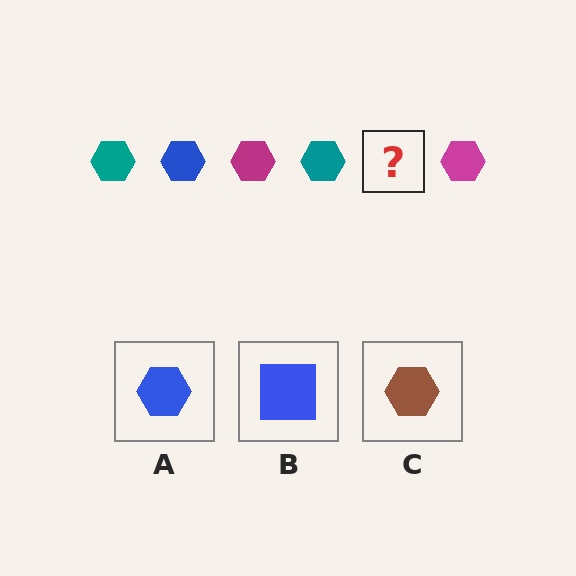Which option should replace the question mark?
Option A.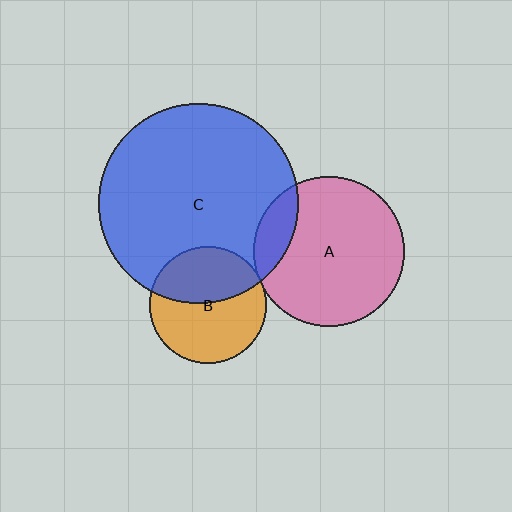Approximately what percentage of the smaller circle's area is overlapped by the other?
Approximately 5%.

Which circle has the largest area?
Circle C (blue).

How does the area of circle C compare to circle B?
Approximately 2.9 times.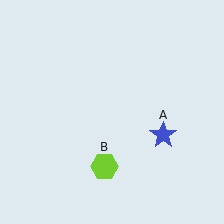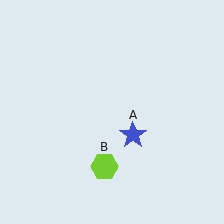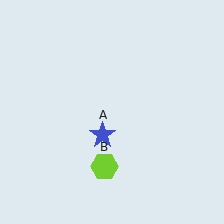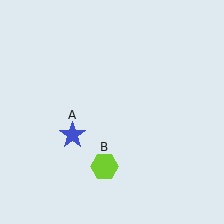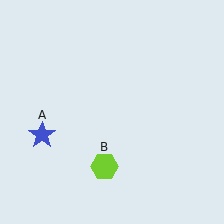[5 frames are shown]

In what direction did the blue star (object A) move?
The blue star (object A) moved left.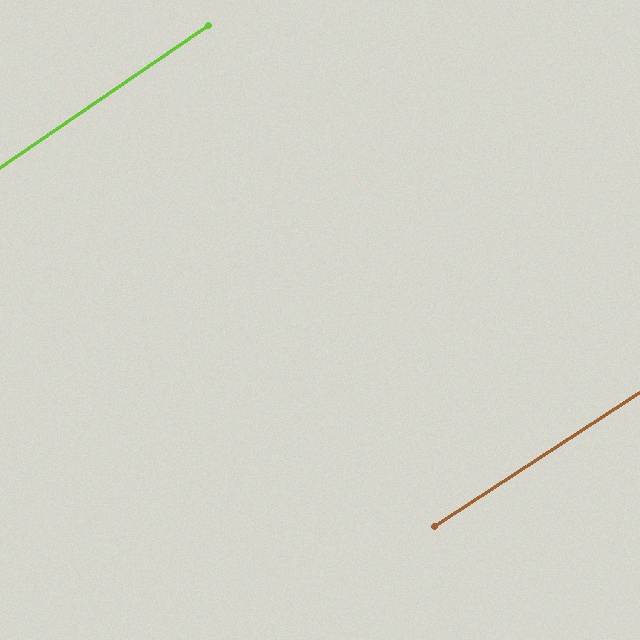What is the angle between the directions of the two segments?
Approximately 1 degree.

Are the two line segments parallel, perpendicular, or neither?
Parallel — their directions differ by only 1.3°.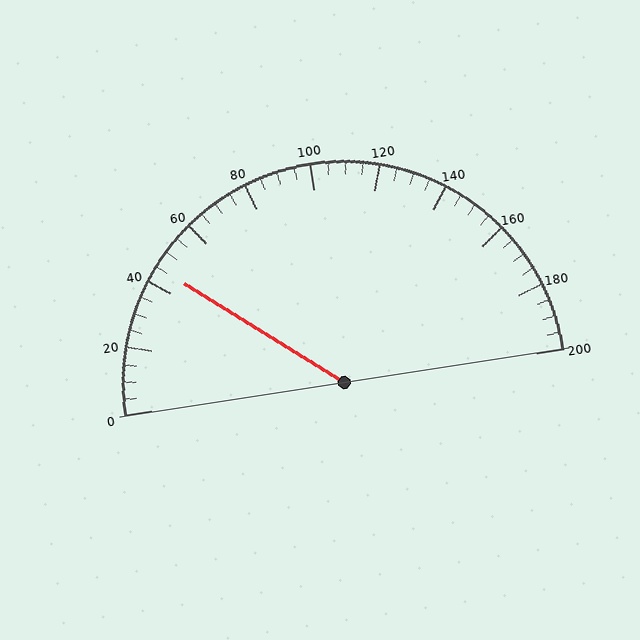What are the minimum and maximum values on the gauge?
The gauge ranges from 0 to 200.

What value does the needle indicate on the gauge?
The needle indicates approximately 45.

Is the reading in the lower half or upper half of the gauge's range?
The reading is in the lower half of the range (0 to 200).